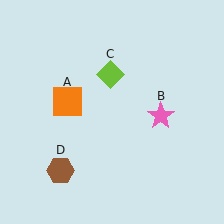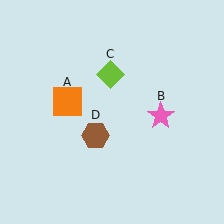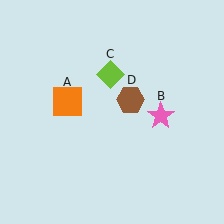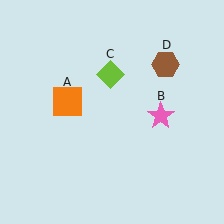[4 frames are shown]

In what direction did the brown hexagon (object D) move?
The brown hexagon (object D) moved up and to the right.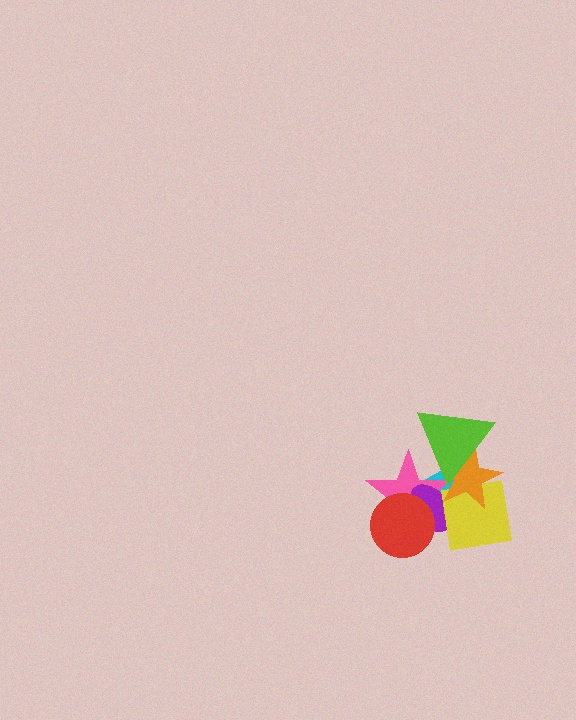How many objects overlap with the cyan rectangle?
6 objects overlap with the cyan rectangle.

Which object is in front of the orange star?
The lime triangle is in front of the orange star.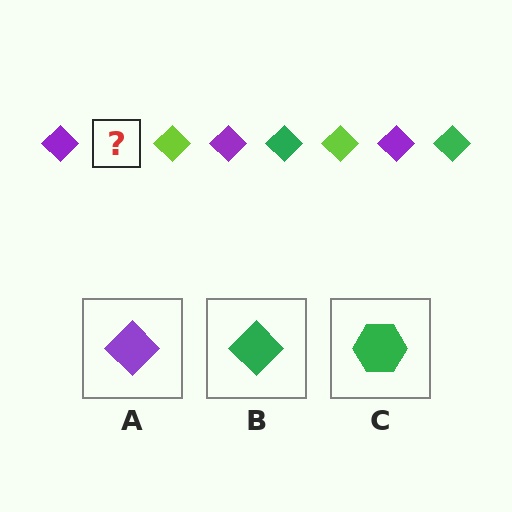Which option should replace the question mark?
Option B.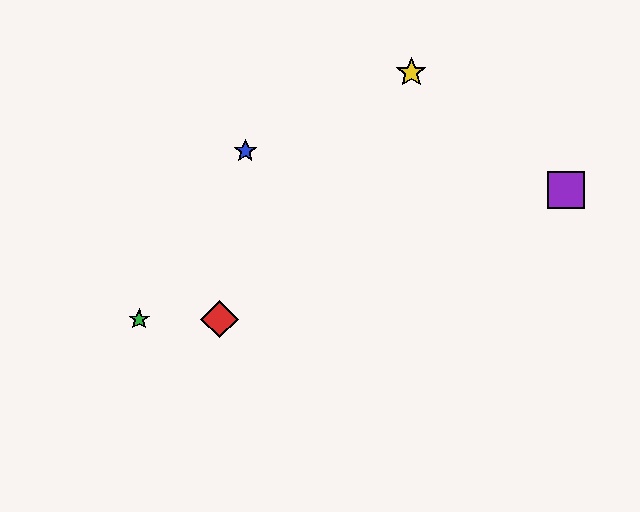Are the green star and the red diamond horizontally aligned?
Yes, both are at y≈319.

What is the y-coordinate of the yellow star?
The yellow star is at y≈73.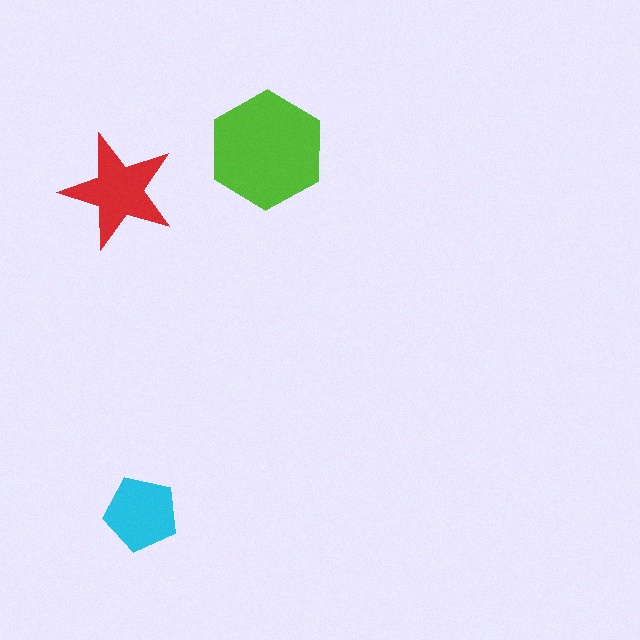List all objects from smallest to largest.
The cyan pentagon, the red star, the lime hexagon.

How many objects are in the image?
There are 3 objects in the image.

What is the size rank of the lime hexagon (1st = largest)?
1st.